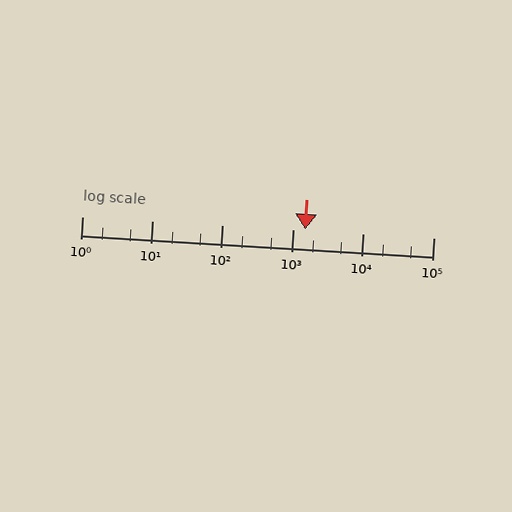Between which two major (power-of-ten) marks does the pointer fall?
The pointer is between 1000 and 10000.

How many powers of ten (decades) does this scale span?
The scale spans 5 decades, from 1 to 100000.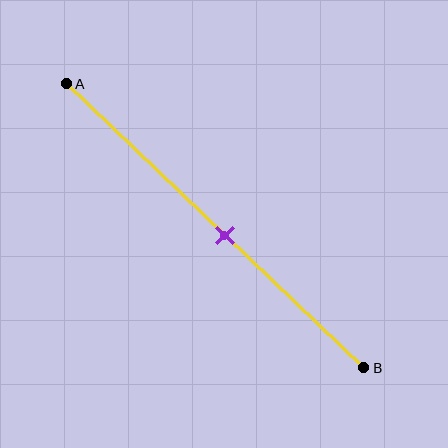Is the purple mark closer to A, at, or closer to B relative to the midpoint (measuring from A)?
The purple mark is closer to point B than the midpoint of segment AB.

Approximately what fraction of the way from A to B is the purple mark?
The purple mark is approximately 55% of the way from A to B.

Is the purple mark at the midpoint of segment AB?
No, the mark is at about 55% from A, not at the 50% midpoint.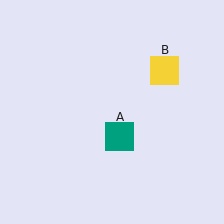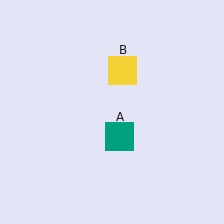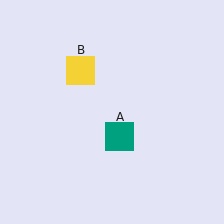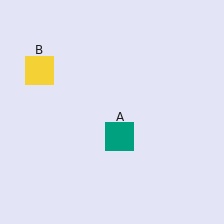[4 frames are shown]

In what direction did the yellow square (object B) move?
The yellow square (object B) moved left.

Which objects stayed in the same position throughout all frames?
Teal square (object A) remained stationary.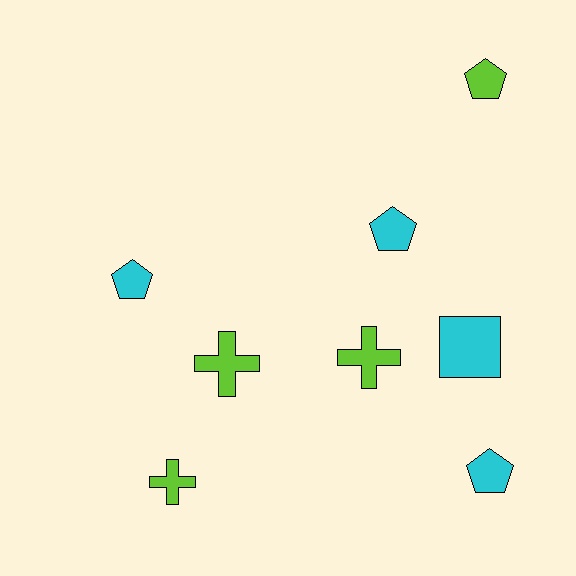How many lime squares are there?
There are no lime squares.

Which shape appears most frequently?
Pentagon, with 4 objects.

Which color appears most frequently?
Lime, with 4 objects.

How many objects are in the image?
There are 8 objects.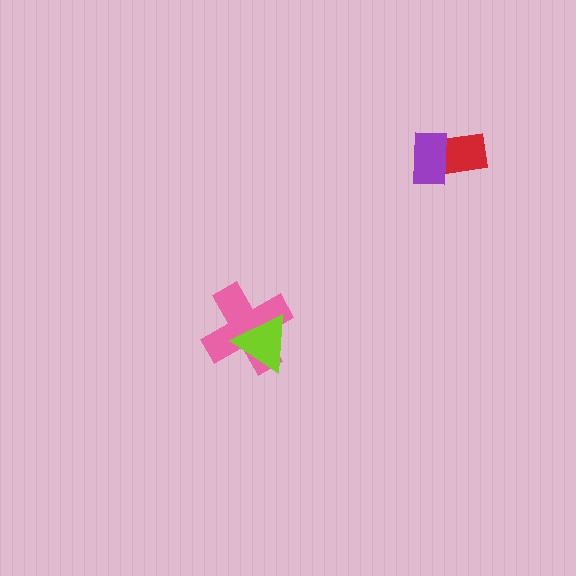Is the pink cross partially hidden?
Yes, it is partially covered by another shape.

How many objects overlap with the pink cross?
1 object overlaps with the pink cross.